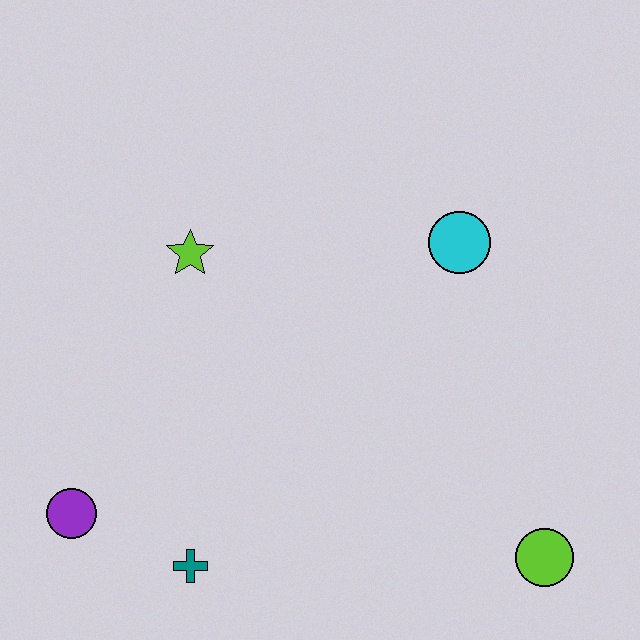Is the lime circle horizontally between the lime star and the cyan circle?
No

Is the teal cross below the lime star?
Yes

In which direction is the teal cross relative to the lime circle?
The teal cross is to the left of the lime circle.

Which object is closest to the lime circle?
The cyan circle is closest to the lime circle.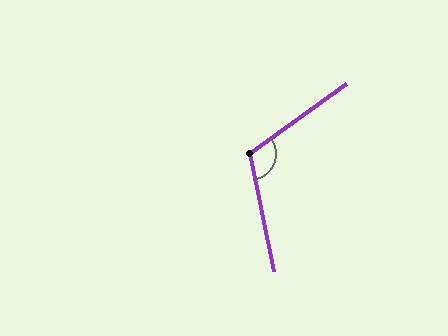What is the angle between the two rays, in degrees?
Approximately 115 degrees.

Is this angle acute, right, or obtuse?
It is obtuse.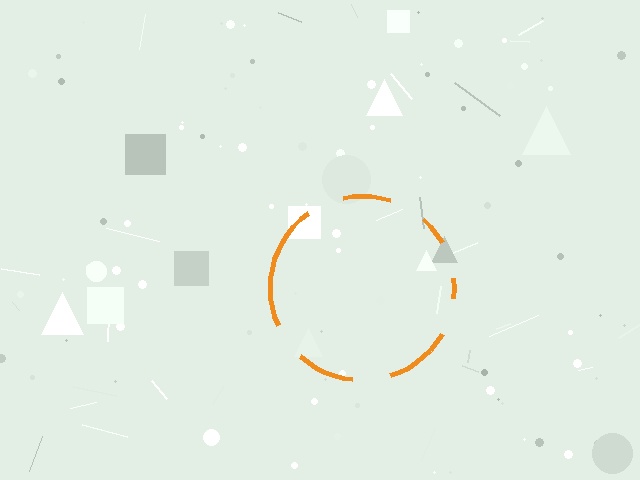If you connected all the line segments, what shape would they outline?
They would outline a circle.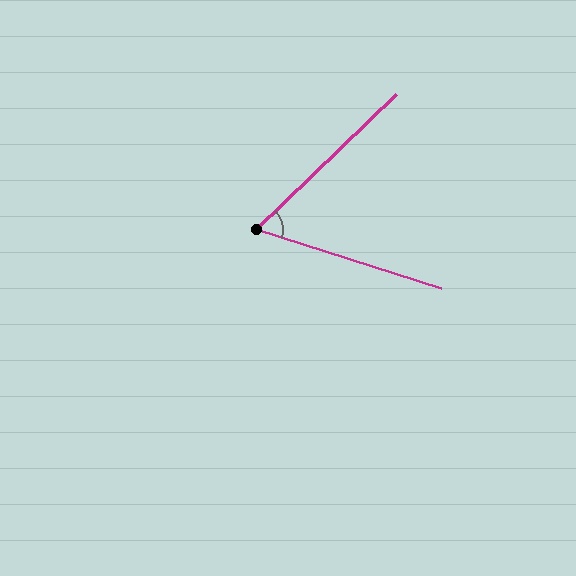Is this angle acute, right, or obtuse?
It is acute.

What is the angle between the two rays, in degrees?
Approximately 62 degrees.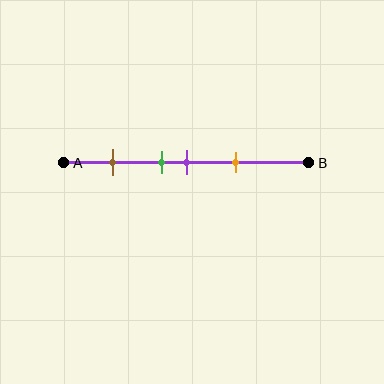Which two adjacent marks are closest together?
The green and purple marks are the closest adjacent pair.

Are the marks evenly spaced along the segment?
No, the marks are not evenly spaced.